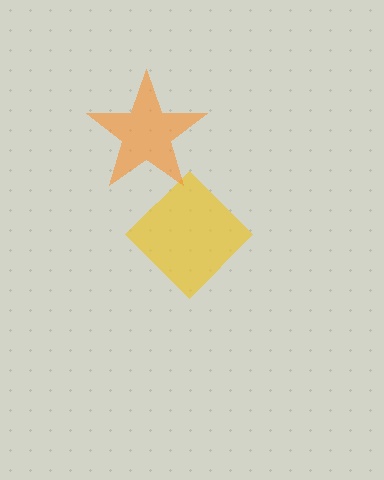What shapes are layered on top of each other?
The layered shapes are: a yellow diamond, an orange star.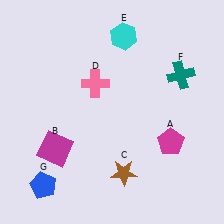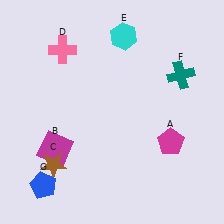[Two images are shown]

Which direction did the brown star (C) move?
The brown star (C) moved left.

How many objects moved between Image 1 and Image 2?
2 objects moved between the two images.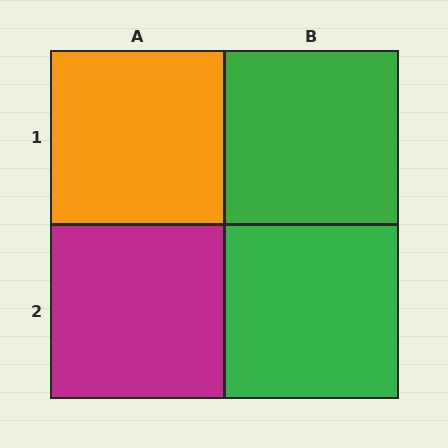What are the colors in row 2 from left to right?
Magenta, green.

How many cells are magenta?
1 cell is magenta.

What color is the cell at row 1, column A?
Orange.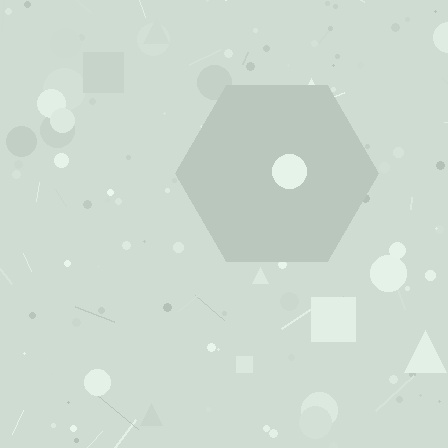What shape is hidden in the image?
A hexagon is hidden in the image.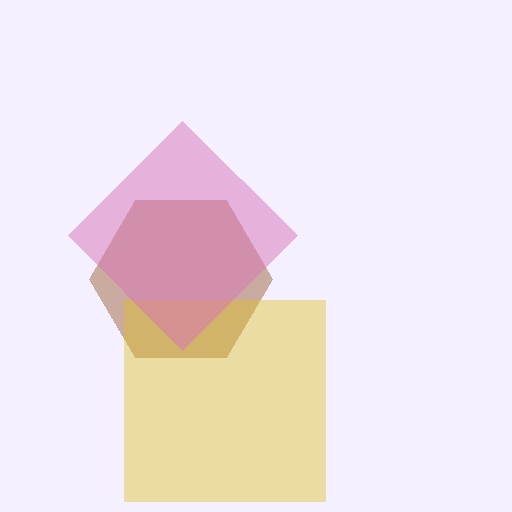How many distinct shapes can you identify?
There are 3 distinct shapes: a brown hexagon, a yellow square, a pink diamond.